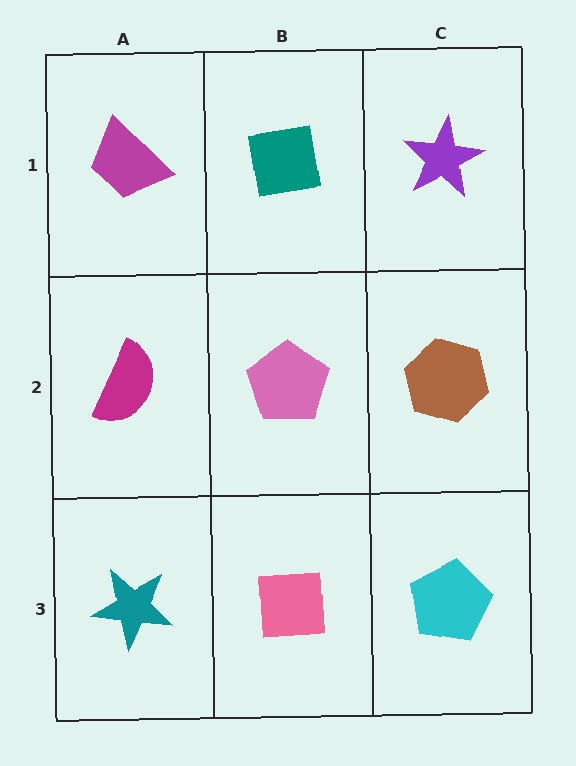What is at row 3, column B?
A pink square.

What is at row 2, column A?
A magenta semicircle.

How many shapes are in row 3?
3 shapes.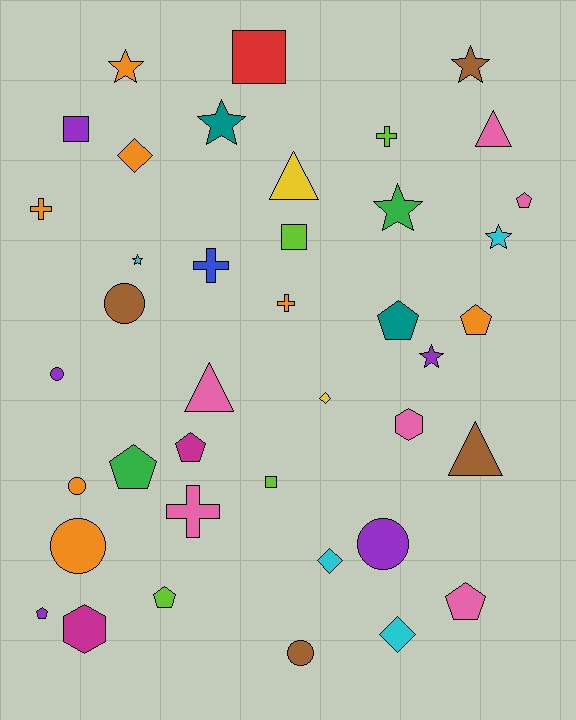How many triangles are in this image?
There are 4 triangles.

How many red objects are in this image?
There is 1 red object.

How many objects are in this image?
There are 40 objects.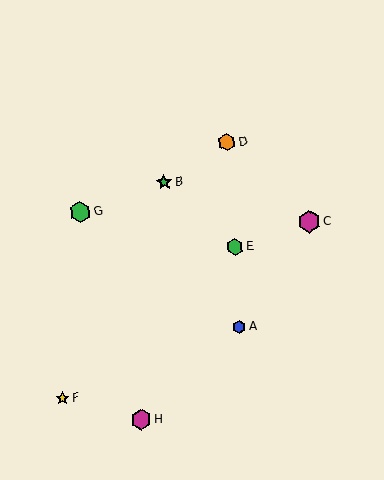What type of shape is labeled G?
Shape G is a green hexagon.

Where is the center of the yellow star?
The center of the yellow star is at (63, 398).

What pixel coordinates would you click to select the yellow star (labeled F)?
Click at (63, 398) to select the yellow star F.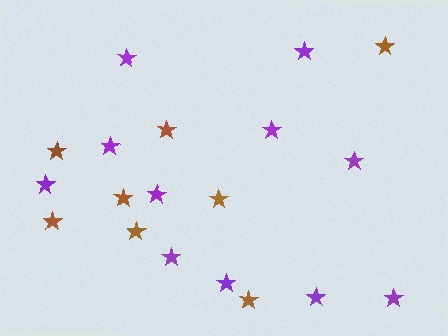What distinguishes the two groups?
There are 2 groups: one group of purple stars (11) and one group of brown stars (8).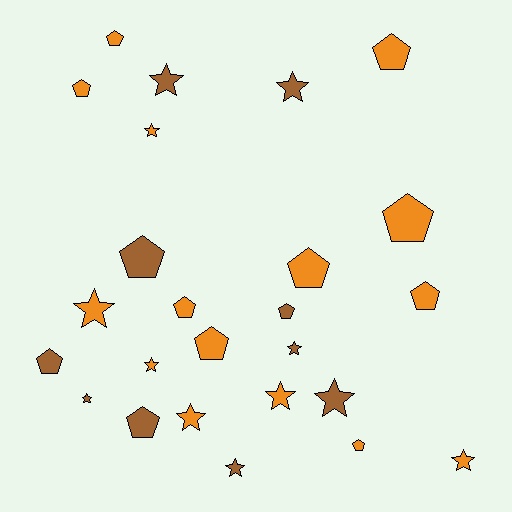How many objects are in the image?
There are 25 objects.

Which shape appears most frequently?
Pentagon, with 13 objects.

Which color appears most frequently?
Orange, with 15 objects.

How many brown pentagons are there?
There are 4 brown pentagons.